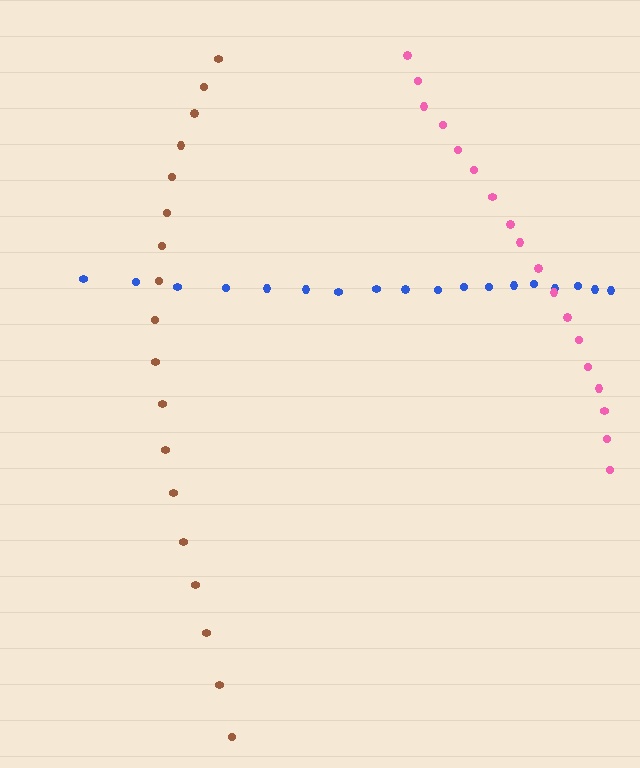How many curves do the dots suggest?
There are 3 distinct paths.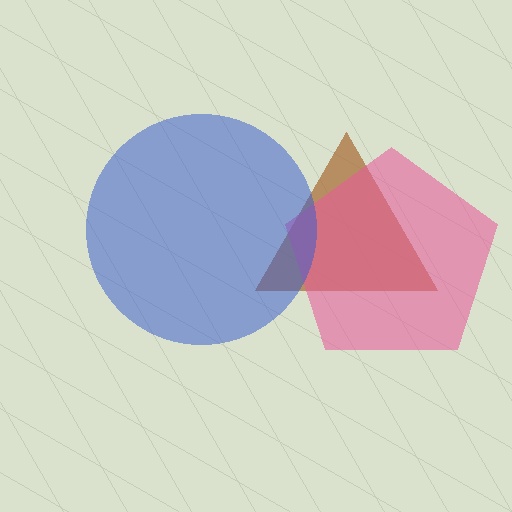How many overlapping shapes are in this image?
There are 3 overlapping shapes in the image.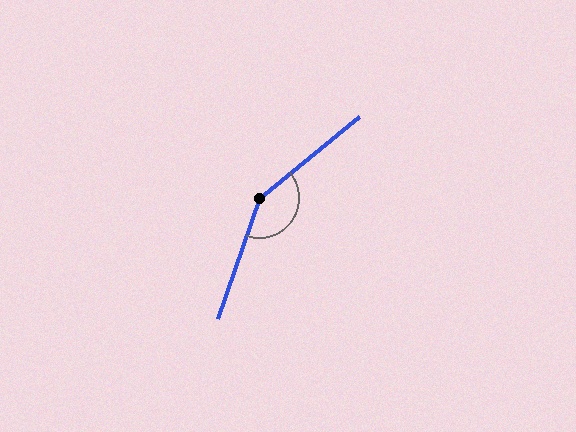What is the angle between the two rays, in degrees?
Approximately 148 degrees.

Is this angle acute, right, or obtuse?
It is obtuse.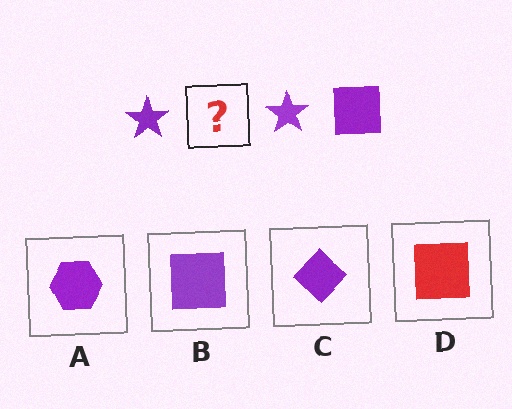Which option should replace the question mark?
Option B.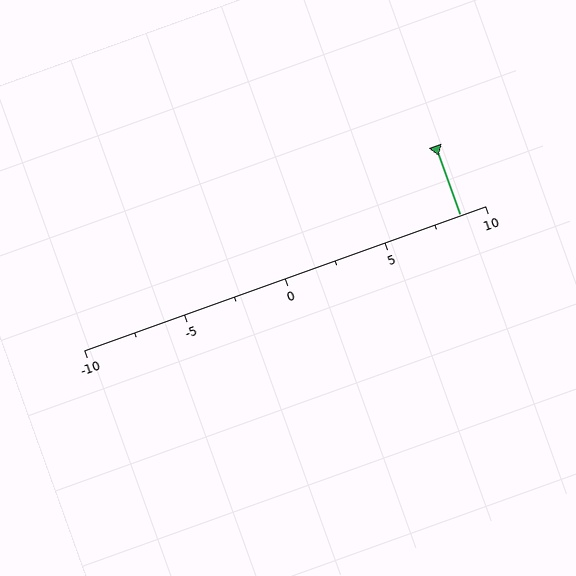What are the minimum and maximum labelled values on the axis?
The axis runs from -10 to 10.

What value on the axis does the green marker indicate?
The marker indicates approximately 8.8.